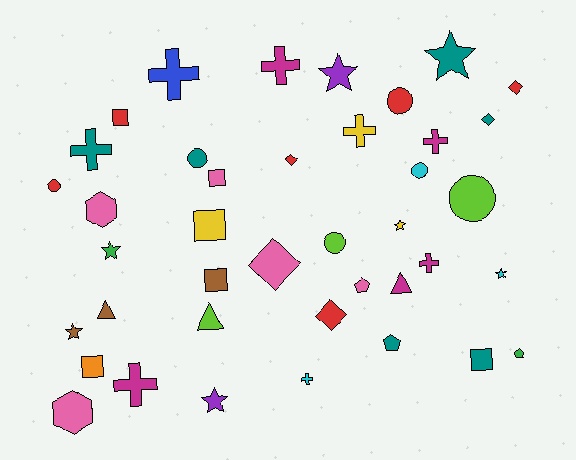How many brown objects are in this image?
There are 3 brown objects.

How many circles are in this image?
There are 6 circles.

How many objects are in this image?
There are 40 objects.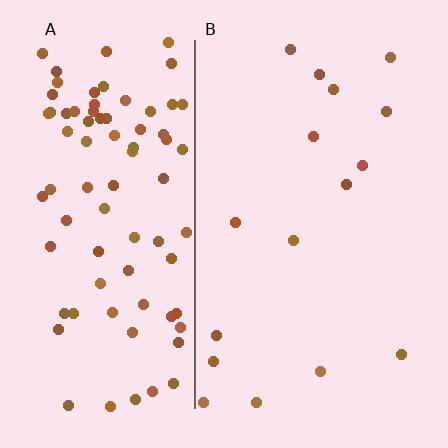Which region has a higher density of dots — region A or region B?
A (the left).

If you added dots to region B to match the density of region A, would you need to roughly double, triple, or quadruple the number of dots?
Approximately quadruple.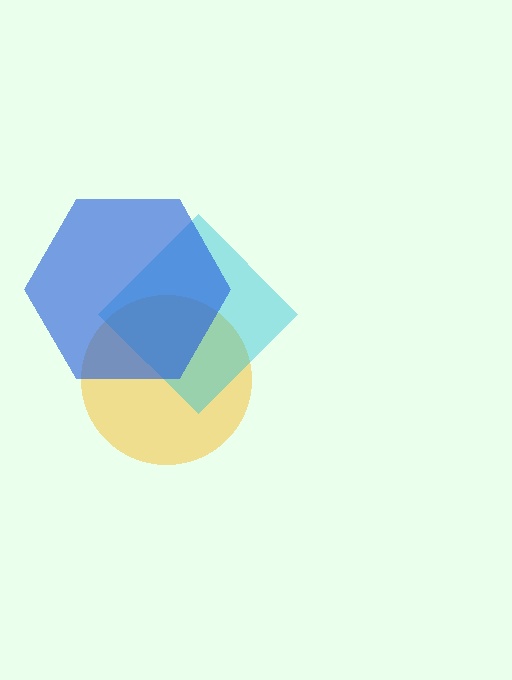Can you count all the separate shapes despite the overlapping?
Yes, there are 3 separate shapes.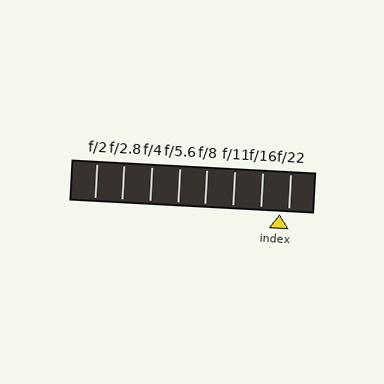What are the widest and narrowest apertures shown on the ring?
The widest aperture shown is f/2 and the narrowest is f/22.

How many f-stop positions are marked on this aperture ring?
There are 8 f-stop positions marked.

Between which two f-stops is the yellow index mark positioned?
The index mark is between f/16 and f/22.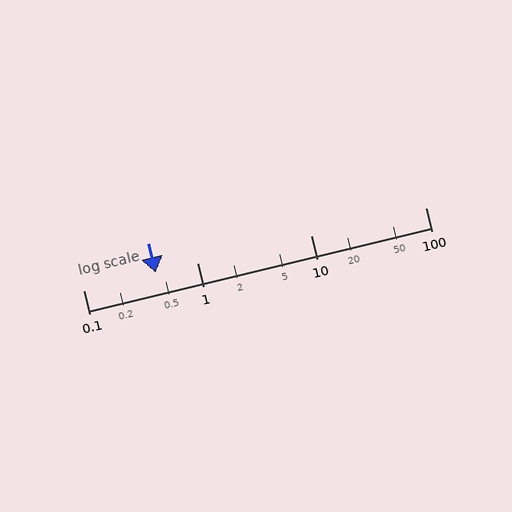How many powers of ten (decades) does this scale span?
The scale spans 3 decades, from 0.1 to 100.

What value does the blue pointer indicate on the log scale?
The pointer indicates approximately 0.43.